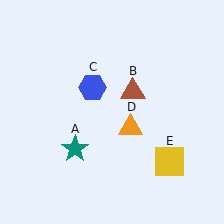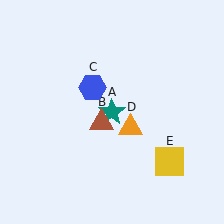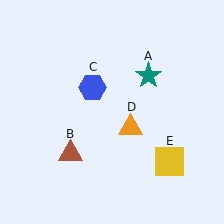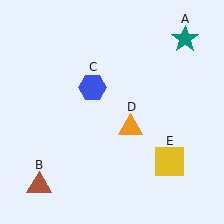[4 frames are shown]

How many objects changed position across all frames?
2 objects changed position: teal star (object A), brown triangle (object B).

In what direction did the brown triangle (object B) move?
The brown triangle (object B) moved down and to the left.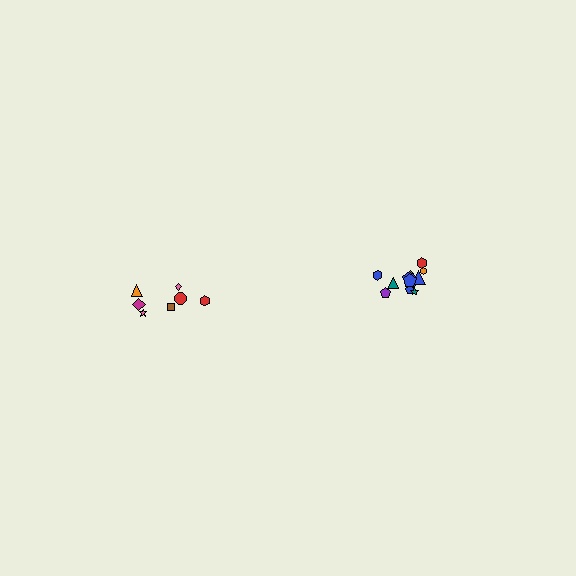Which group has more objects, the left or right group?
The right group.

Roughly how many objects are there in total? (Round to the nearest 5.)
Roughly 20 objects in total.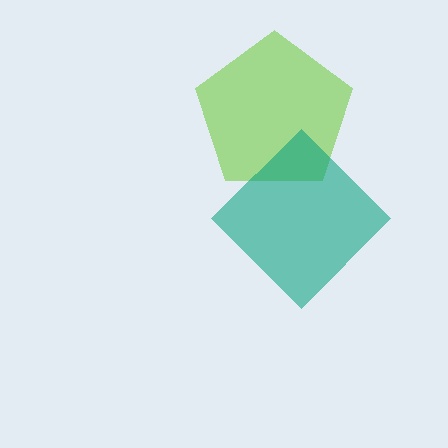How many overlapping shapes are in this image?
There are 2 overlapping shapes in the image.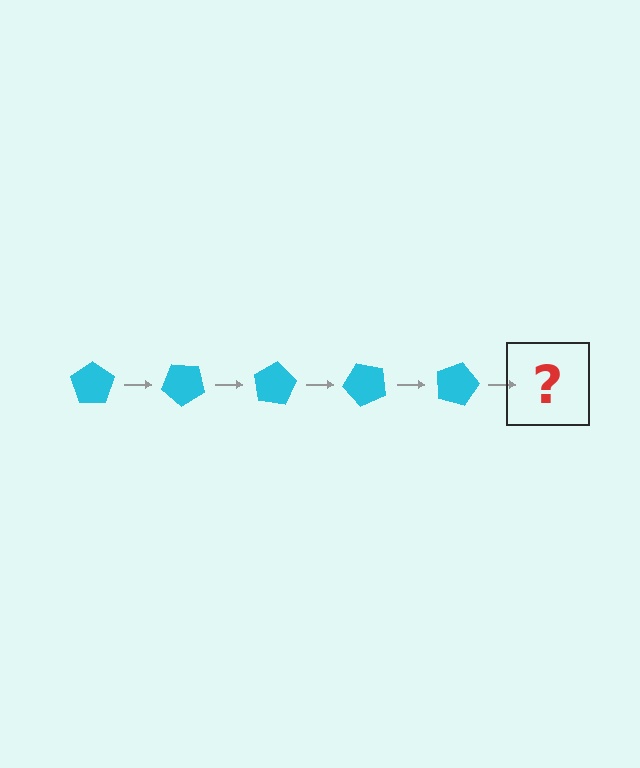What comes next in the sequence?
The next element should be a cyan pentagon rotated 200 degrees.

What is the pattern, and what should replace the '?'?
The pattern is that the pentagon rotates 40 degrees each step. The '?' should be a cyan pentagon rotated 200 degrees.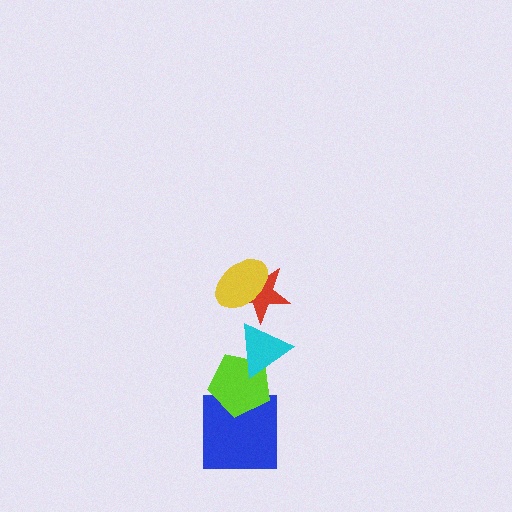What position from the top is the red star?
The red star is 2nd from the top.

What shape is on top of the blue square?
The lime pentagon is on top of the blue square.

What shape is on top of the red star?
The yellow ellipse is on top of the red star.